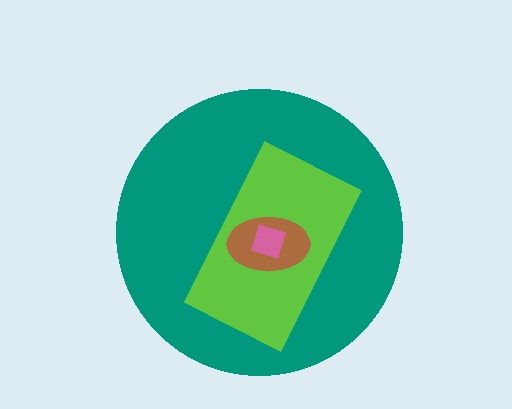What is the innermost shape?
The pink diamond.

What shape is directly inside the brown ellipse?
The pink diamond.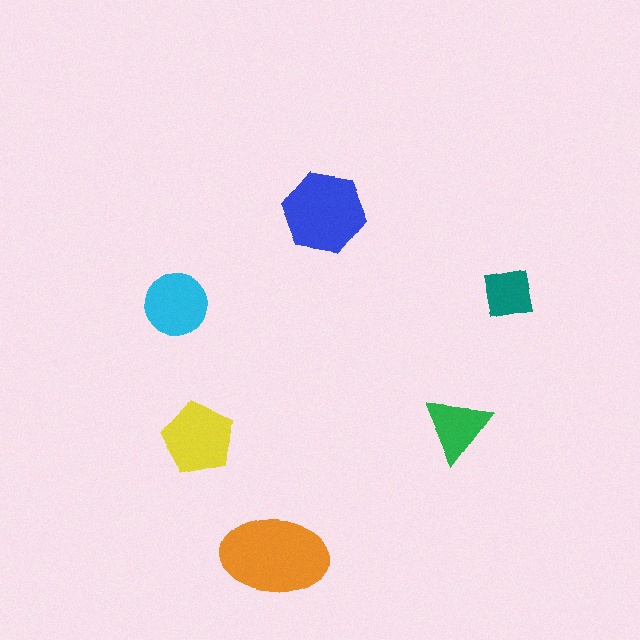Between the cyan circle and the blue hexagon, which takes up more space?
The blue hexagon.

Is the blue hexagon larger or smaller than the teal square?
Larger.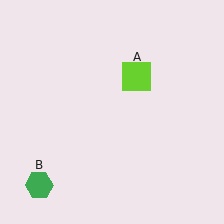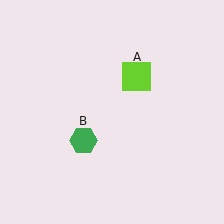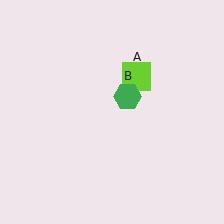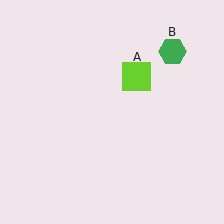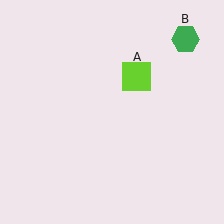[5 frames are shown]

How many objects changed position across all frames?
1 object changed position: green hexagon (object B).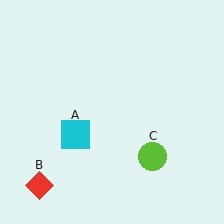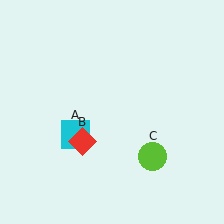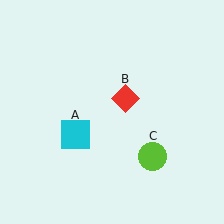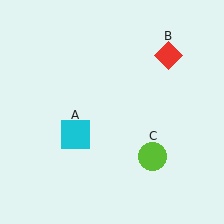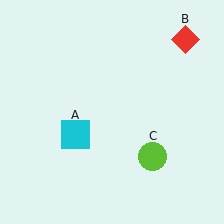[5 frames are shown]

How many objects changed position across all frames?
1 object changed position: red diamond (object B).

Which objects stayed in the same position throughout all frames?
Cyan square (object A) and lime circle (object C) remained stationary.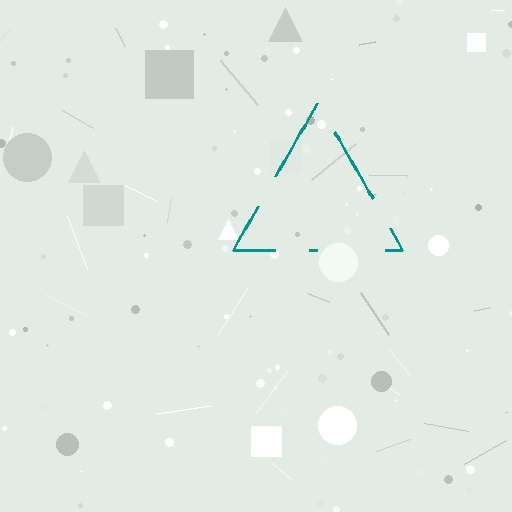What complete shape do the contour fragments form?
The contour fragments form a triangle.